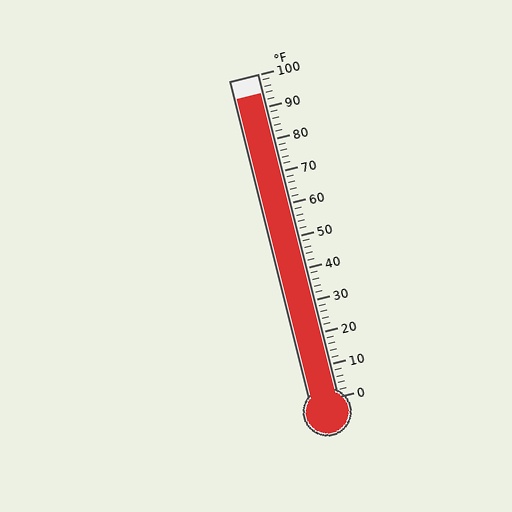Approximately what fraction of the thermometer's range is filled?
The thermometer is filled to approximately 95% of its range.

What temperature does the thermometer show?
The thermometer shows approximately 94°F.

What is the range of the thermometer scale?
The thermometer scale ranges from 0°F to 100°F.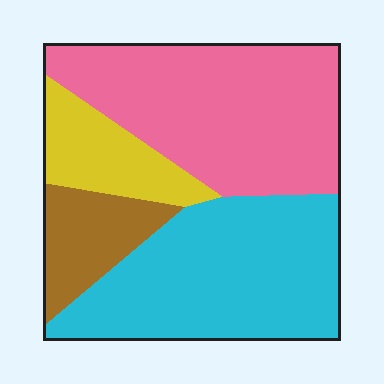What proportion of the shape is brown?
Brown takes up less than a sixth of the shape.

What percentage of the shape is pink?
Pink takes up about two fifths (2/5) of the shape.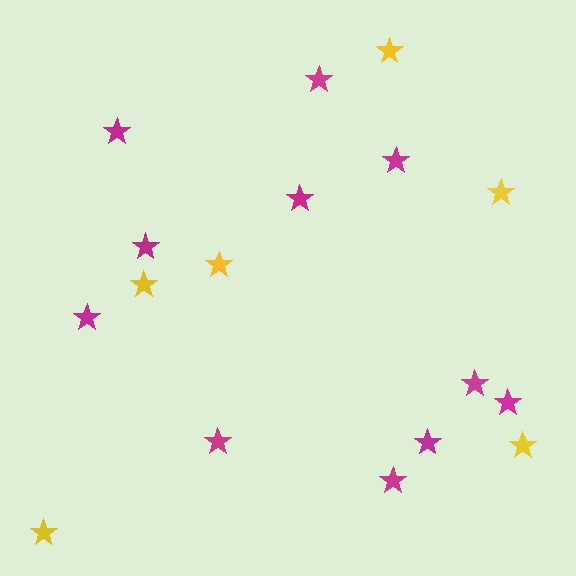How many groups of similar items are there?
There are 2 groups: one group of yellow stars (6) and one group of magenta stars (11).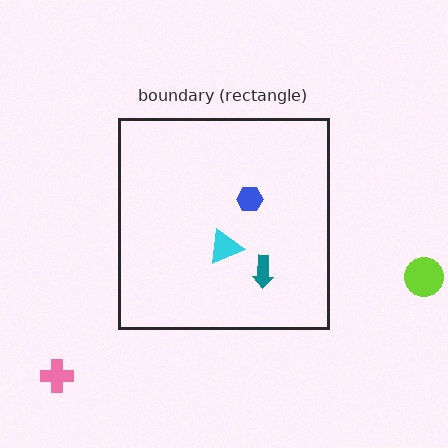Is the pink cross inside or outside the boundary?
Outside.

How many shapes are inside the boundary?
3 inside, 2 outside.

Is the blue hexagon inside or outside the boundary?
Inside.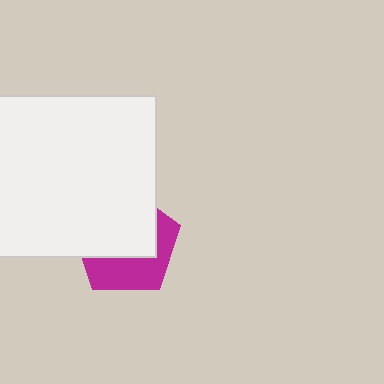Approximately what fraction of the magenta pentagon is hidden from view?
Roughly 58% of the magenta pentagon is hidden behind the white rectangle.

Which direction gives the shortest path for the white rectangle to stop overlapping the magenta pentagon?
Moving toward the upper-left gives the shortest separation.